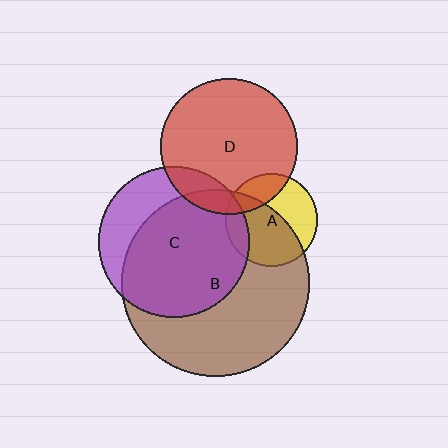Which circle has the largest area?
Circle B (brown).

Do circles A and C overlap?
Yes.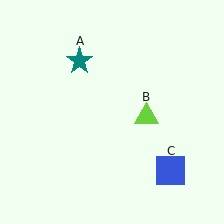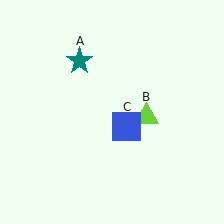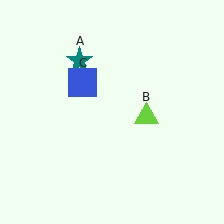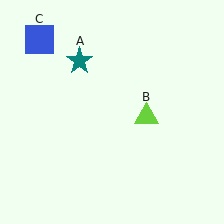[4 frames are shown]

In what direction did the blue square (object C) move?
The blue square (object C) moved up and to the left.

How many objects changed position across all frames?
1 object changed position: blue square (object C).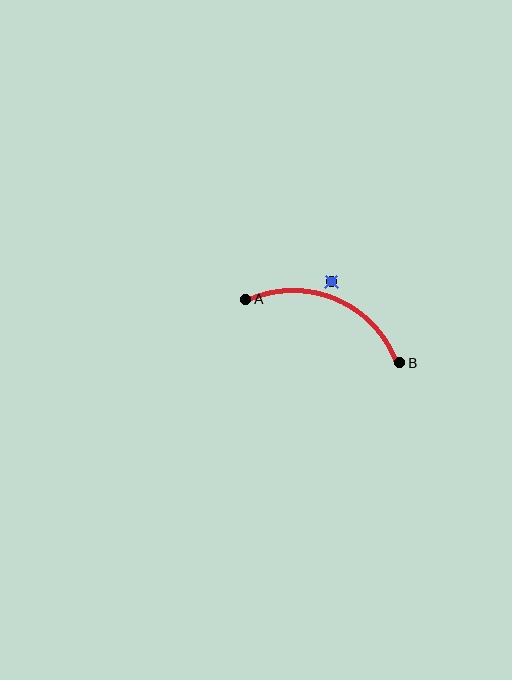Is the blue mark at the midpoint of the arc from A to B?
No — the blue mark does not lie on the arc at all. It sits slightly outside the curve.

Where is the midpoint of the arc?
The arc midpoint is the point on the curve farthest from the straight line joining A and B. It sits above that line.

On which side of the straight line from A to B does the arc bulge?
The arc bulges above the straight line connecting A and B.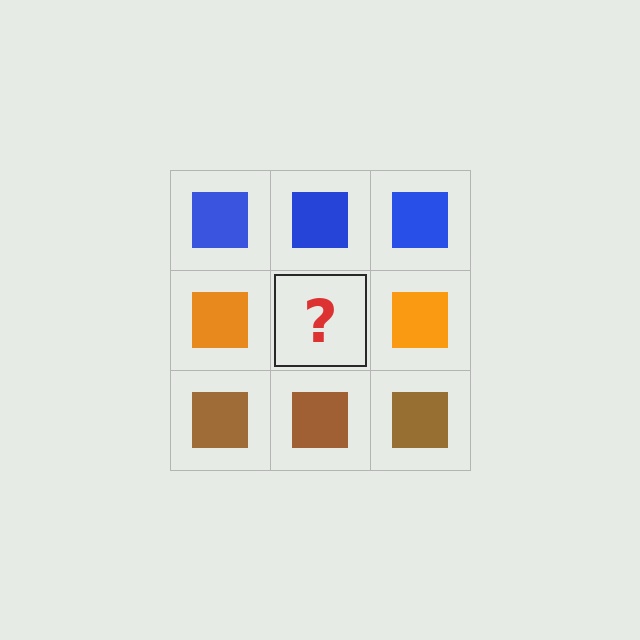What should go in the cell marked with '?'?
The missing cell should contain an orange square.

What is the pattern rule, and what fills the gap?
The rule is that each row has a consistent color. The gap should be filled with an orange square.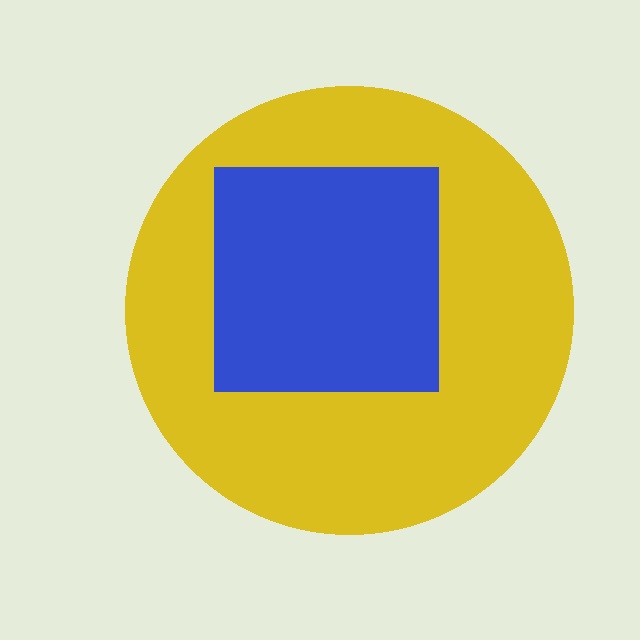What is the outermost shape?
The yellow circle.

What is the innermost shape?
The blue square.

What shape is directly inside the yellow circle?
The blue square.